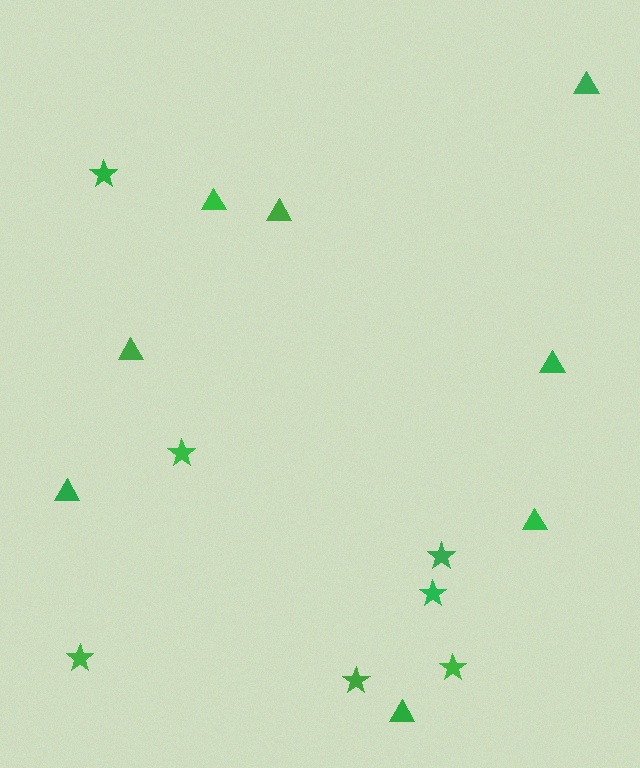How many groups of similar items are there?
There are 2 groups: one group of stars (7) and one group of triangles (8).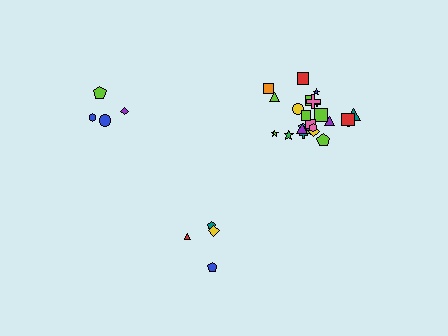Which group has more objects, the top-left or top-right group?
The top-right group.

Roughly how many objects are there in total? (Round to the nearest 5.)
Roughly 35 objects in total.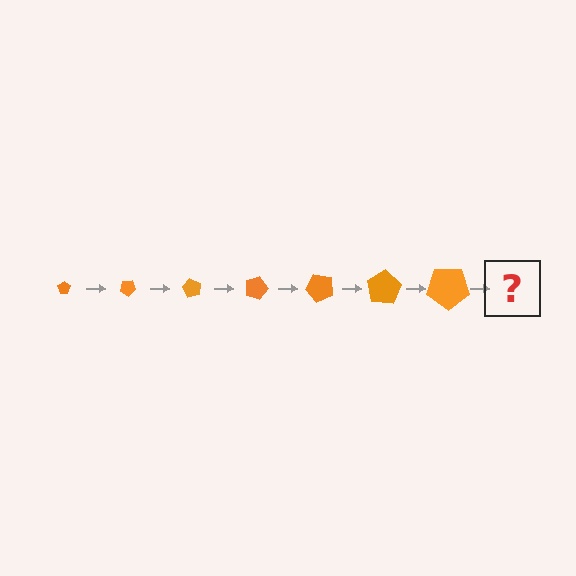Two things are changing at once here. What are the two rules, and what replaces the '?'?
The two rules are that the pentagon grows larger each step and it rotates 30 degrees each step. The '?' should be a pentagon, larger than the previous one and rotated 210 degrees from the start.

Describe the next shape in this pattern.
It should be a pentagon, larger than the previous one and rotated 210 degrees from the start.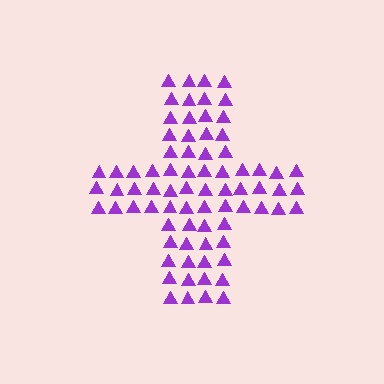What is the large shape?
The large shape is a cross.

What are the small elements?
The small elements are triangles.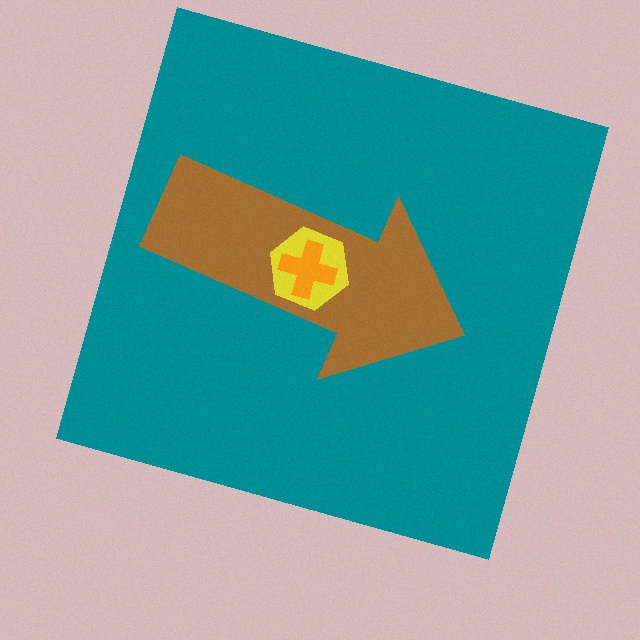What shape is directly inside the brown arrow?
The yellow hexagon.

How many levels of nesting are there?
4.